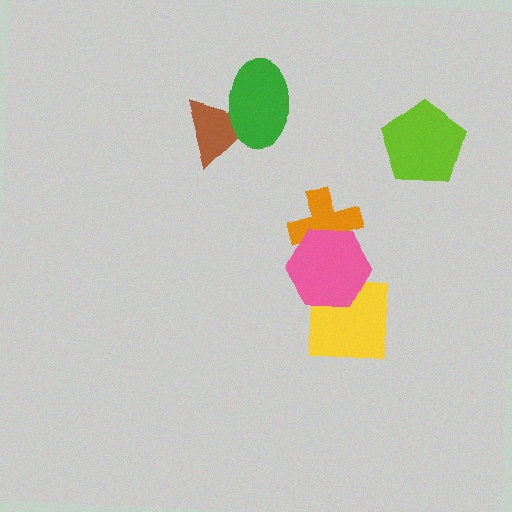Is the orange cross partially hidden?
Yes, it is partially covered by another shape.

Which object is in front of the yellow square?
The pink hexagon is in front of the yellow square.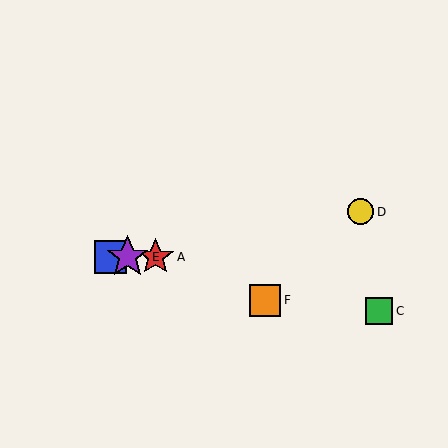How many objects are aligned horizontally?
3 objects (A, B, E) are aligned horizontally.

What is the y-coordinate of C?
Object C is at y≈311.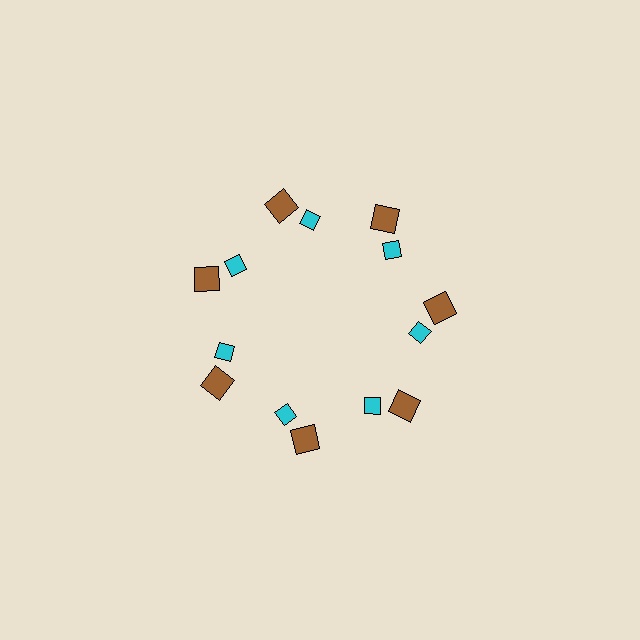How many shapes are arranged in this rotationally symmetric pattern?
There are 14 shapes, arranged in 7 groups of 2.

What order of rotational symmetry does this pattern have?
This pattern has 7-fold rotational symmetry.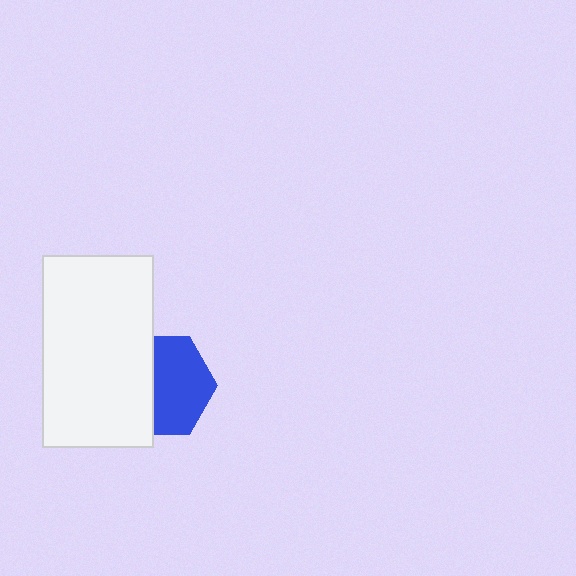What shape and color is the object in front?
The object in front is a white rectangle.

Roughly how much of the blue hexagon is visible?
About half of it is visible (roughly 59%).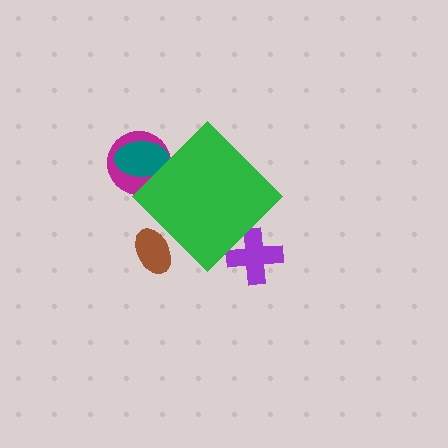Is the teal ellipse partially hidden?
Yes, the teal ellipse is partially hidden behind the green diamond.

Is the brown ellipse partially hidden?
Yes, the brown ellipse is partially hidden behind the green diamond.